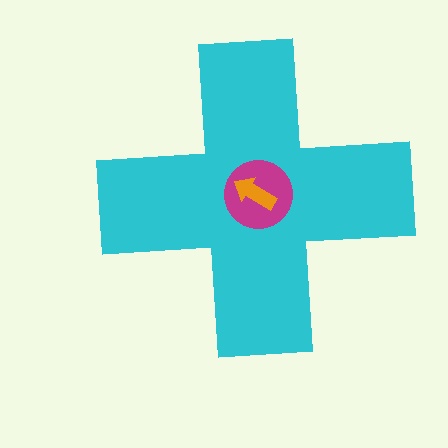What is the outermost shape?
The cyan cross.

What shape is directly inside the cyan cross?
The magenta circle.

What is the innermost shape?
The orange arrow.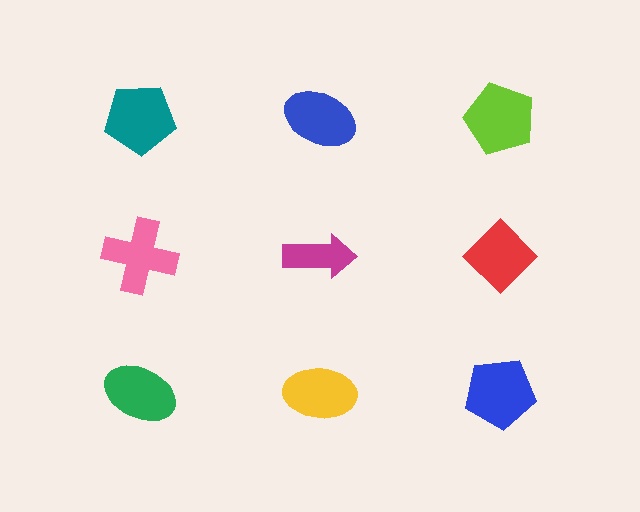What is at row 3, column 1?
A green ellipse.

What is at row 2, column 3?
A red diamond.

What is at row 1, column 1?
A teal pentagon.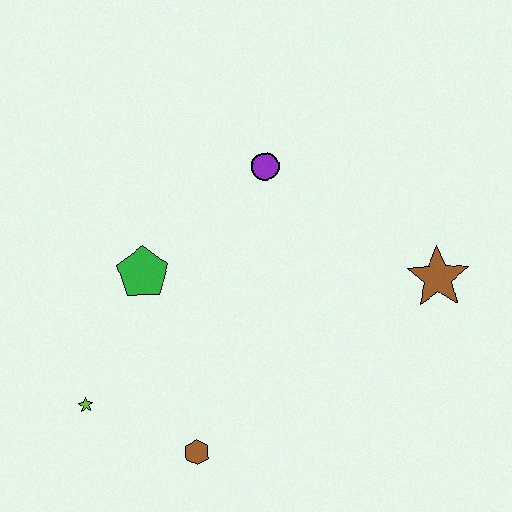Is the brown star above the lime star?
Yes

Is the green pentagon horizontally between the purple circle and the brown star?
No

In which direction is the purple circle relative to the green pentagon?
The purple circle is to the right of the green pentagon.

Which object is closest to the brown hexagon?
The lime star is closest to the brown hexagon.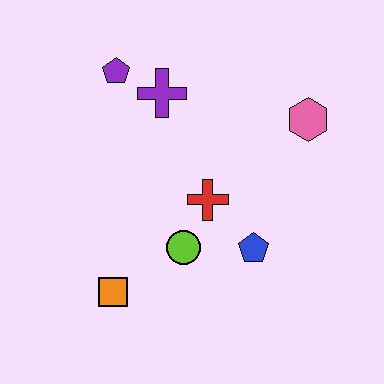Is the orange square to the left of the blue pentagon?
Yes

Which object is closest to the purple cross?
The purple pentagon is closest to the purple cross.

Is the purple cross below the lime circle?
No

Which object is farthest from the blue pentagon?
The purple pentagon is farthest from the blue pentagon.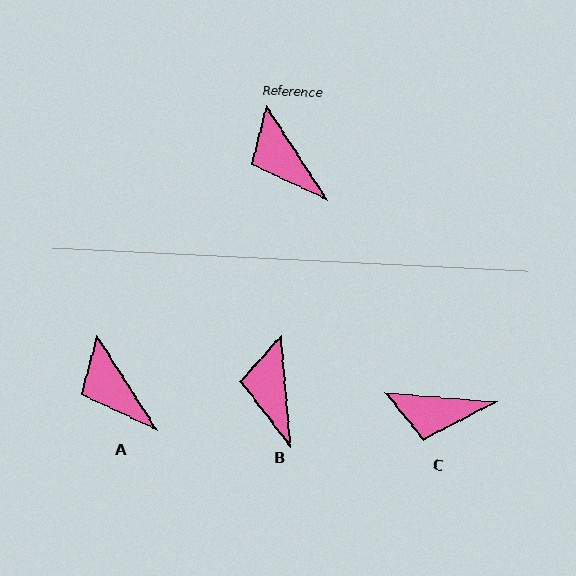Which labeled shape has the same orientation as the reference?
A.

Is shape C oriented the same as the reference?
No, it is off by about 53 degrees.